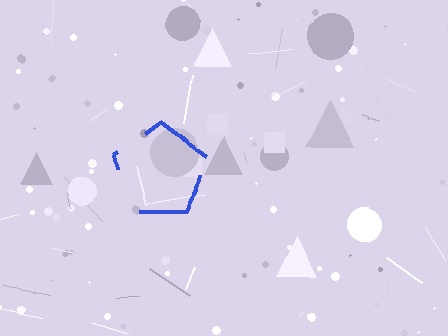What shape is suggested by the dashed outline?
The dashed outline suggests a pentagon.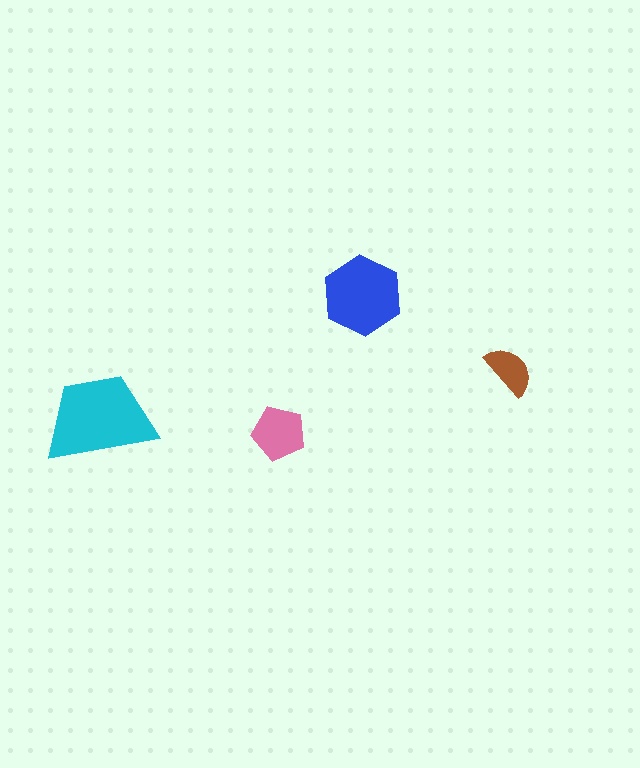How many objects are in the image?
There are 4 objects in the image.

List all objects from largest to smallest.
The cyan trapezoid, the blue hexagon, the pink pentagon, the brown semicircle.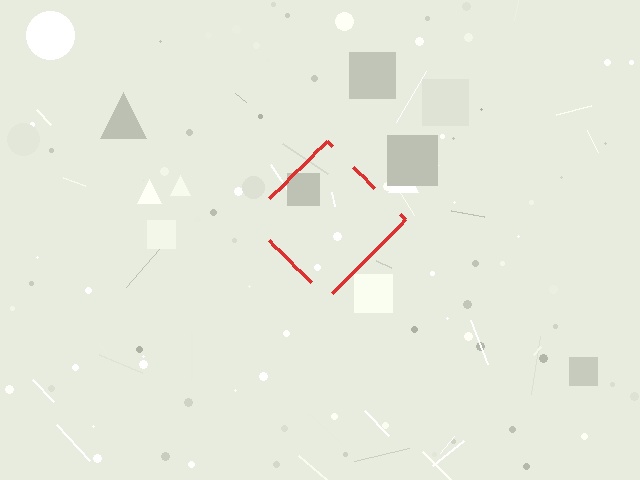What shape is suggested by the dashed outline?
The dashed outline suggests a diamond.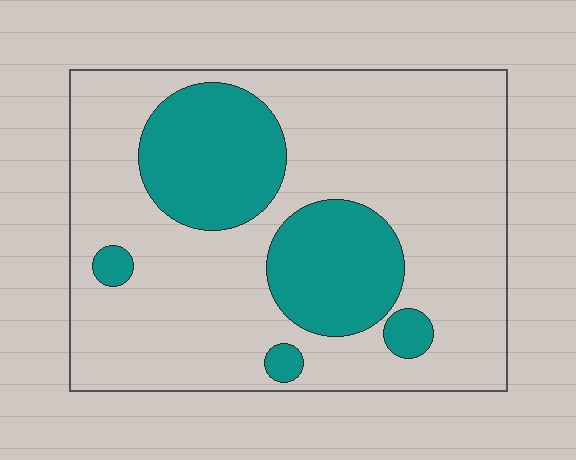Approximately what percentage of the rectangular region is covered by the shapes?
Approximately 25%.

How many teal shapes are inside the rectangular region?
5.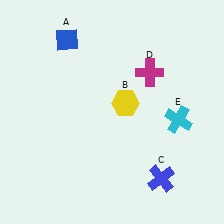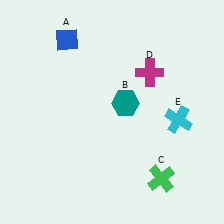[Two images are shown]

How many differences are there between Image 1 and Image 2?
There are 2 differences between the two images.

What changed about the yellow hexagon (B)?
In Image 1, B is yellow. In Image 2, it changed to teal.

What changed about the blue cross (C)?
In Image 1, C is blue. In Image 2, it changed to green.